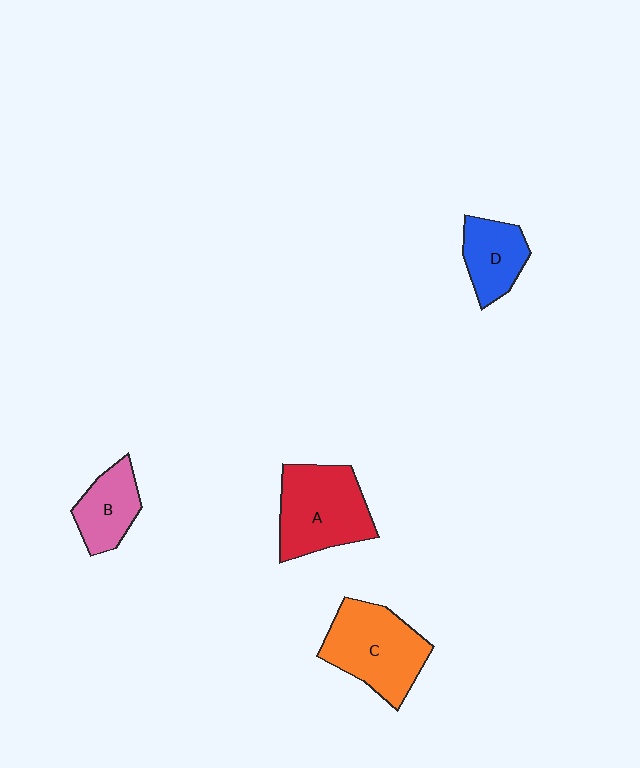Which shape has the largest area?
Shape C (orange).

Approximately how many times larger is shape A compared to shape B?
Approximately 1.7 times.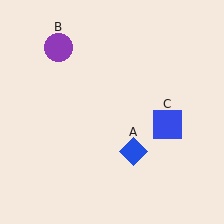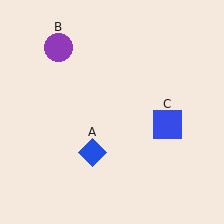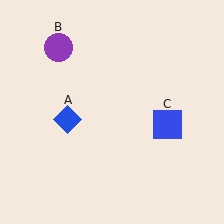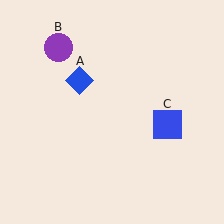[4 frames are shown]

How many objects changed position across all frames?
1 object changed position: blue diamond (object A).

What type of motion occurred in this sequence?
The blue diamond (object A) rotated clockwise around the center of the scene.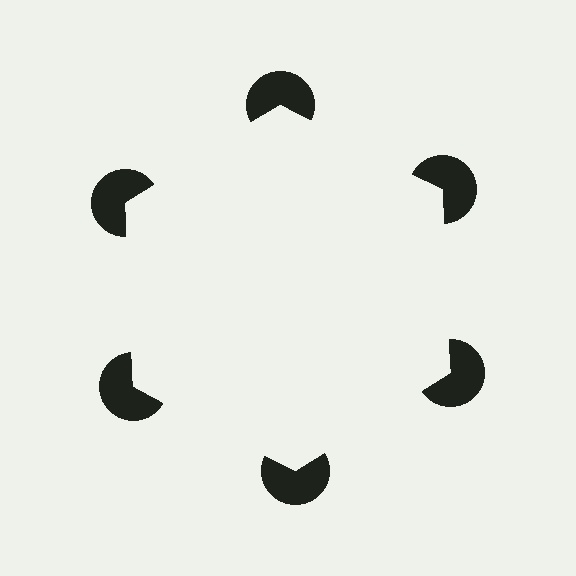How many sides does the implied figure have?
6 sides.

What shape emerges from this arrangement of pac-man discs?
An illusory hexagon — its edges are inferred from the aligned wedge cuts in the pac-man discs, not physically drawn.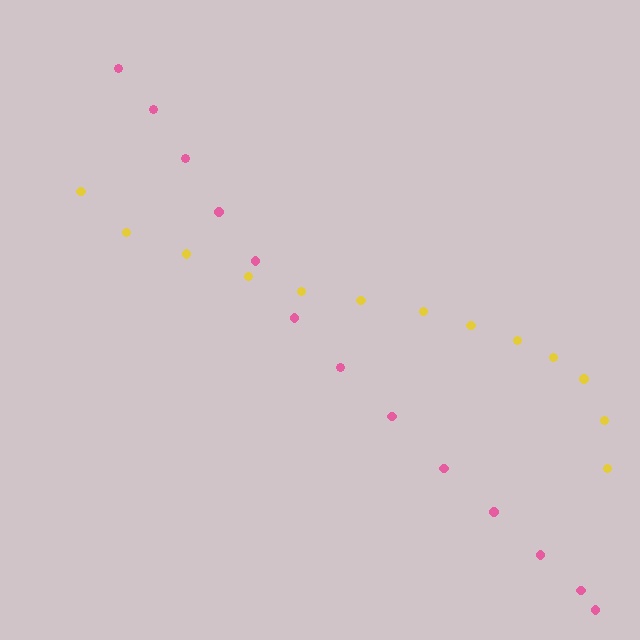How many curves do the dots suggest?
There are 2 distinct paths.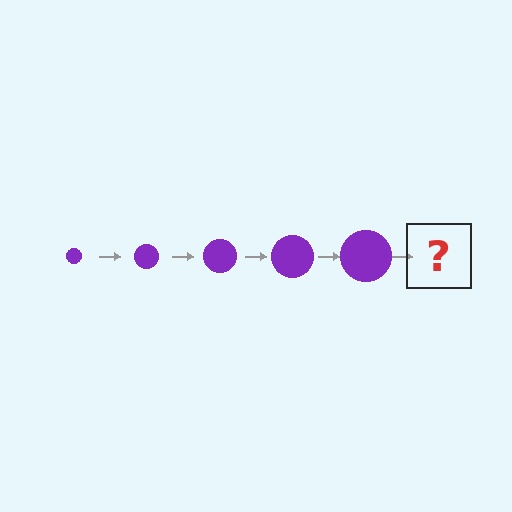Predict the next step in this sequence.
The next step is a purple circle, larger than the previous one.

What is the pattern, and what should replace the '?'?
The pattern is that the circle gets progressively larger each step. The '?' should be a purple circle, larger than the previous one.